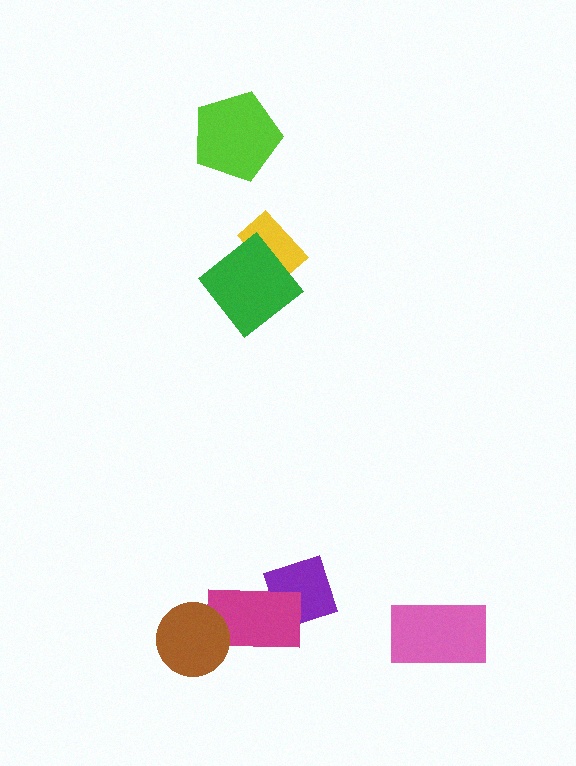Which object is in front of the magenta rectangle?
The brown circle is in front of the magenta rectangle.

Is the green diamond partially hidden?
No, no other shape covers it.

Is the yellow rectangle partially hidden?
Yes, it is partially covered by another shape.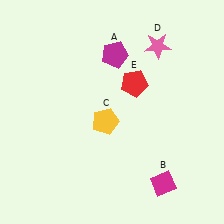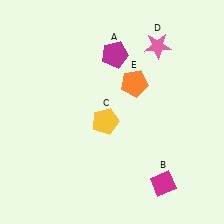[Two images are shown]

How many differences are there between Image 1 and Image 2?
There is 1 difference between the two images.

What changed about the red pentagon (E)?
In Image 1, E is red. In Image 2, it changed to orange.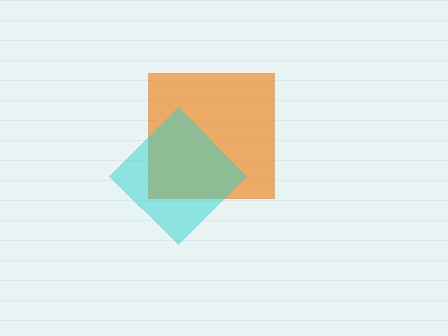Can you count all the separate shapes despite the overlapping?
Yes, there are 2 separate shapes.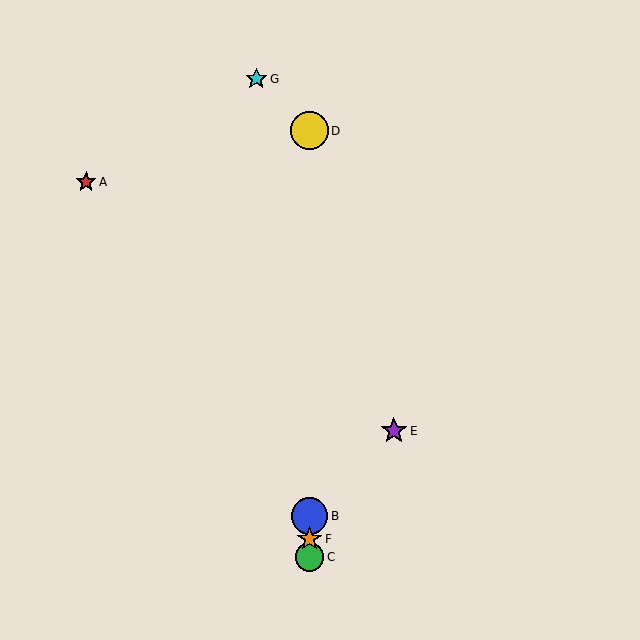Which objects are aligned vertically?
Objects B, C, D, F are aligned vertically.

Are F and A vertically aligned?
No, F is at x≈310 and A is at x≈86.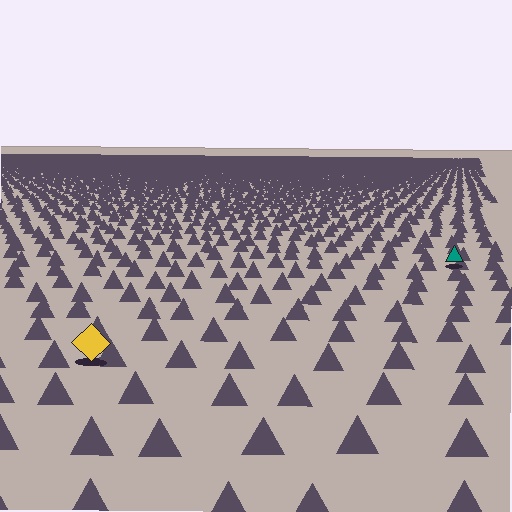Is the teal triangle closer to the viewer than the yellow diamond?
No. The yellow diamond is closer — you can tell from the texture gradient: the ground texture is coarser near it.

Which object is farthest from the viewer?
The teal triangle is farthest from the viewer. It appears smaller and the ground texture around it is denser.